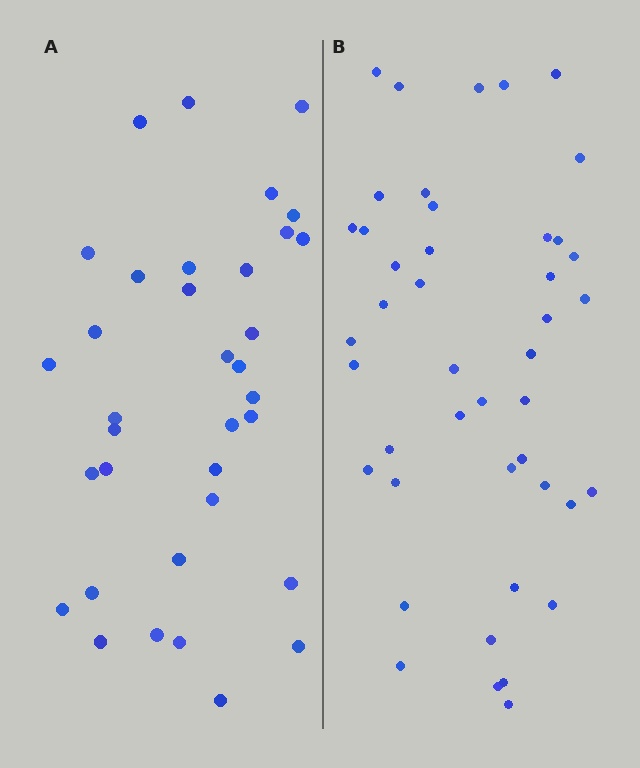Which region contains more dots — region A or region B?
Region B (the right region) has more dots.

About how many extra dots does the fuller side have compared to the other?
Region B has roughly 8 or so more dots than region A.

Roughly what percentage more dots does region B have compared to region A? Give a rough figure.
About 25% more.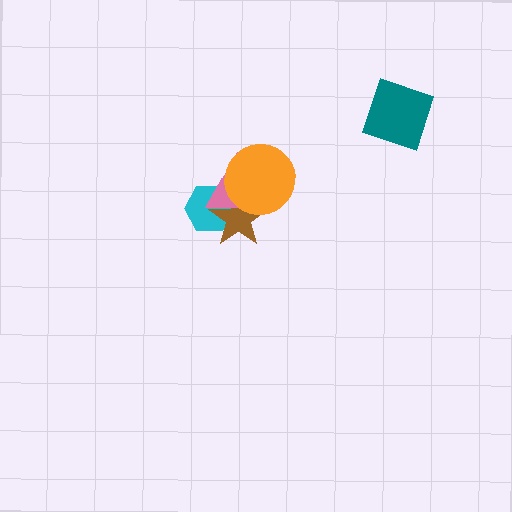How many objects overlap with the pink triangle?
3 objects overlap with the pink triangle.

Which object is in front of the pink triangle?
The orange circle is in front of the pink triangle.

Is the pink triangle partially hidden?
Yes, it is partially covered by another shape.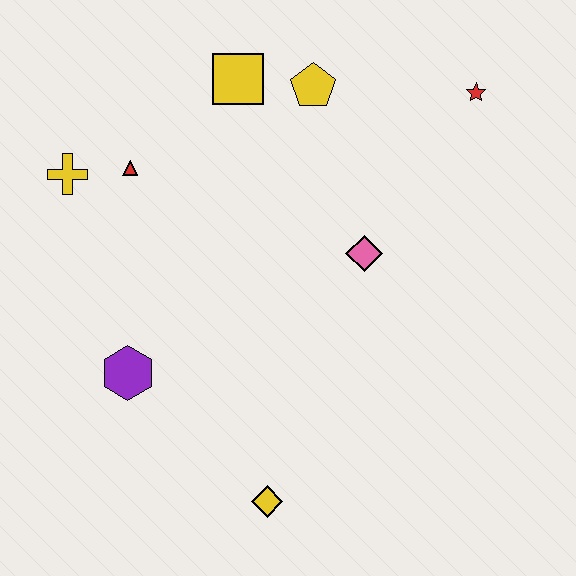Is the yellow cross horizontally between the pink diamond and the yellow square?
No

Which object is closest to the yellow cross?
The red triangle is closest to the yellow cross.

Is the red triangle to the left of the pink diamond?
Yes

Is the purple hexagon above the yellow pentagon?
No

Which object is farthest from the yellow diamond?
The red star is farthest from the yellow diamond.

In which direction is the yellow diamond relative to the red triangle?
The yellow diamond is below the red triangle.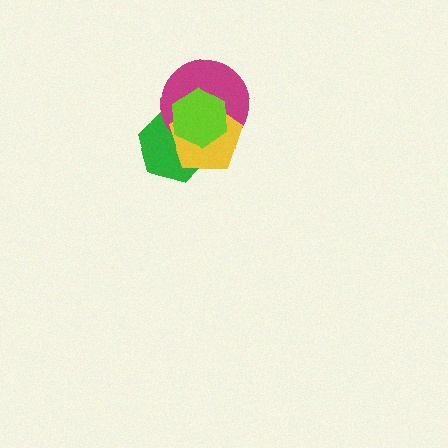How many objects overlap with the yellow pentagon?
3 objects overlap with the yellow pentagon.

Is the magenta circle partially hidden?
Yes, it is partially covered by another shape.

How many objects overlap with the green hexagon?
3 objects overlap with the green hexagon.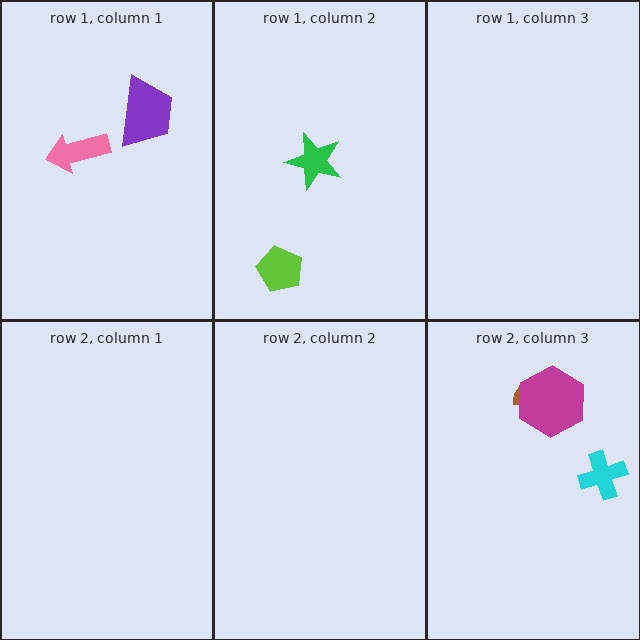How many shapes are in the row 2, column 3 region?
3.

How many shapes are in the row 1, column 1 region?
2.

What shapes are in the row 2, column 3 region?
The brown semicircle, the magenta hexagon, the cyan cross.